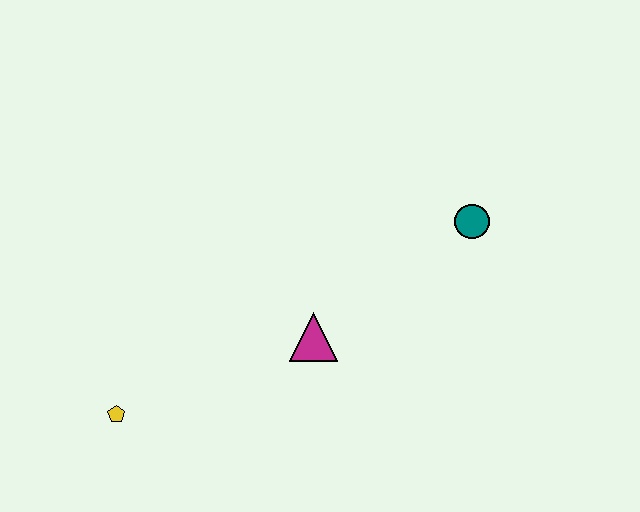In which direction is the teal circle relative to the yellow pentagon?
The teal circle is to the right of the yellow pentagon.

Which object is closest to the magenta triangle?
The teal circle is closest to the magenta triangle.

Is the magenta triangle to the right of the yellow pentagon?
Yes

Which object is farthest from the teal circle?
The yellow pentagon is farthest from the teal circle.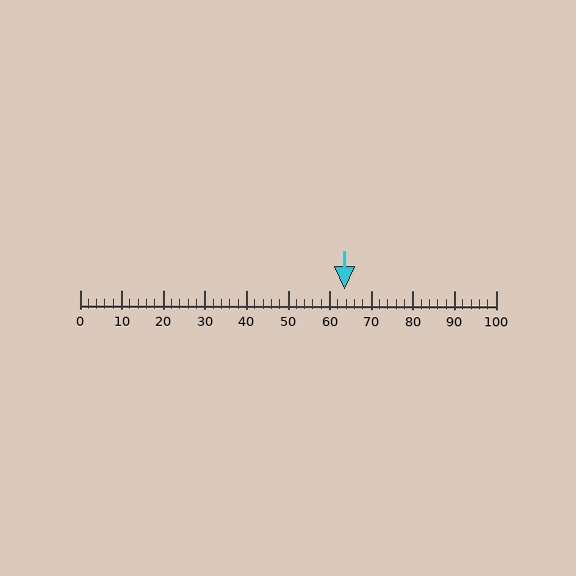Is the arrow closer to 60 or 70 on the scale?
The arrow is closer to 60.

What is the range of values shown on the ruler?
The ruler shows values from 0 to 100.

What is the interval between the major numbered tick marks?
The major tick marks are spaced 10 units apart.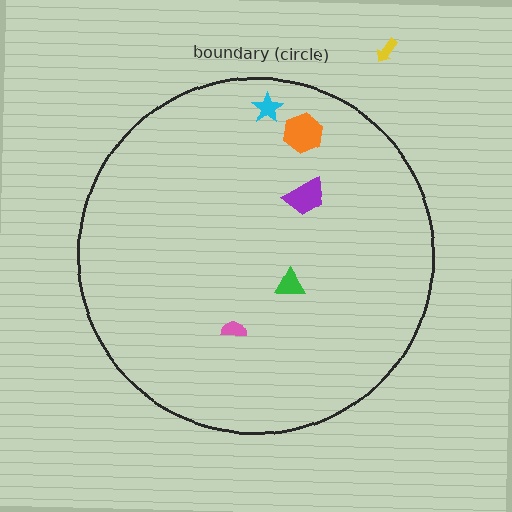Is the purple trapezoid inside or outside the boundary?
Inside.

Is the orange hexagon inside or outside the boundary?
Inside.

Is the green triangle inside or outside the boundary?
Inside.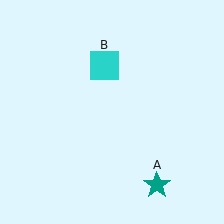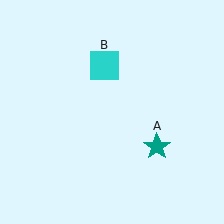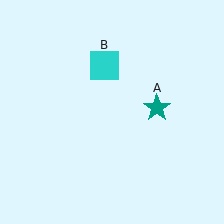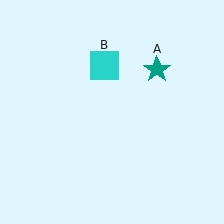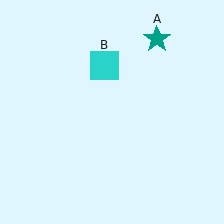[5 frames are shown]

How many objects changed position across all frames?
1 object changed position: teal star (object A).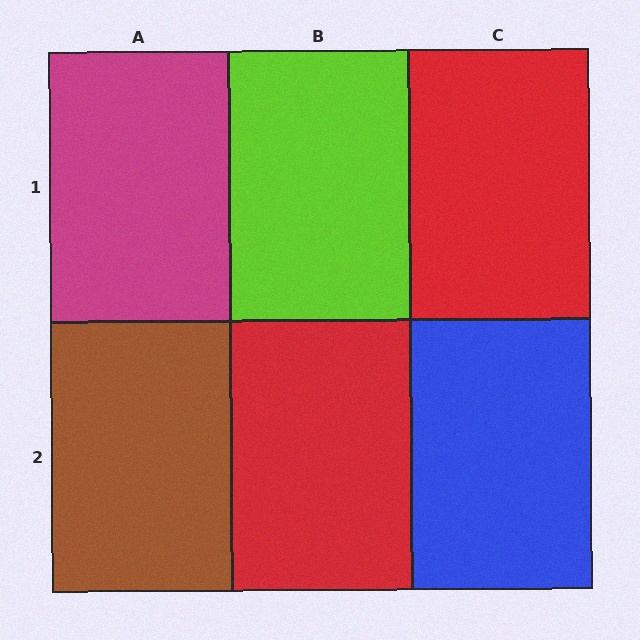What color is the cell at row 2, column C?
Blue.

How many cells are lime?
1 cell is lime.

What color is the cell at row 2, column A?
Brown.